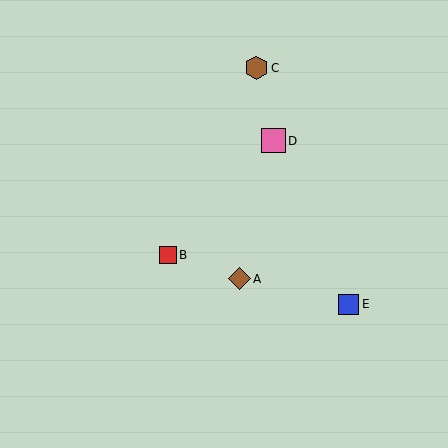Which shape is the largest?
The pink square (labeled D) is the largest.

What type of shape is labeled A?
Shape A is a brown diamond.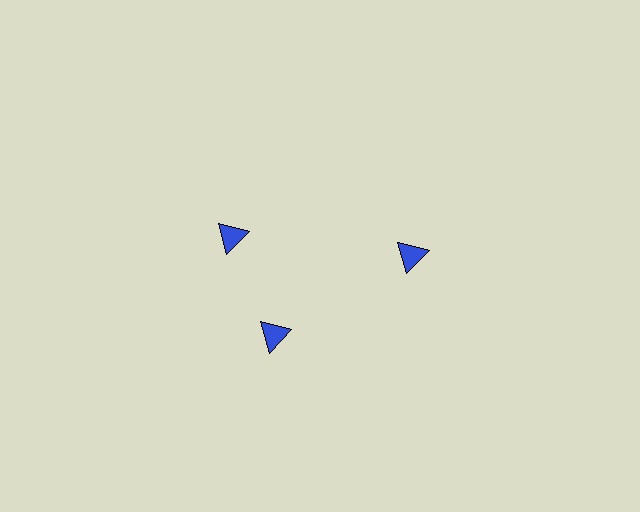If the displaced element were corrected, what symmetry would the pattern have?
It would have 3-fold rotational symmetry — the pattern would map onto itself every 120 degrees.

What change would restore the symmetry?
The symmetry would be restored by rotating it back into even spacing with its neighbors so that all 3 triangles sit at equal angles and equal distance from the center.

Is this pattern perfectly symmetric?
No. The 3 blue triangles are arranged in a ring, but one element near the 11 o'clock position is rotated out of alignment along the ring, breaking the 3-fold rotational symmetry.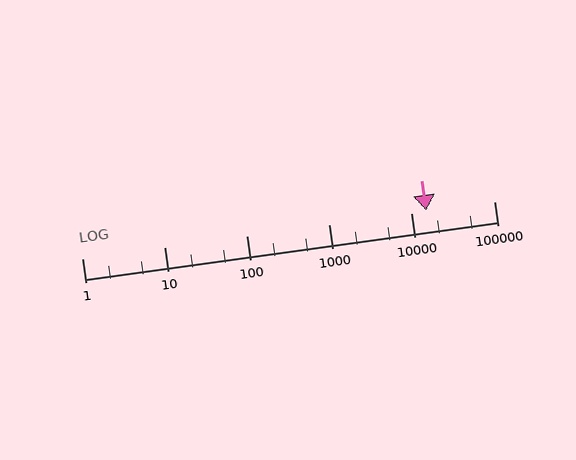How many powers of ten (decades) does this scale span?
The scale spans 5 decades, from 1 to 100000.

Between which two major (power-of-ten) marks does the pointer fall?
The pointer is between 10000 and 100000.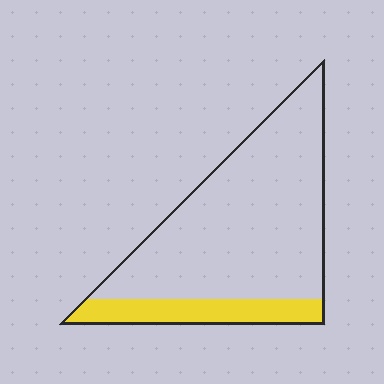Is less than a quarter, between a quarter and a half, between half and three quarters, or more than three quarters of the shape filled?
Less than a quarter.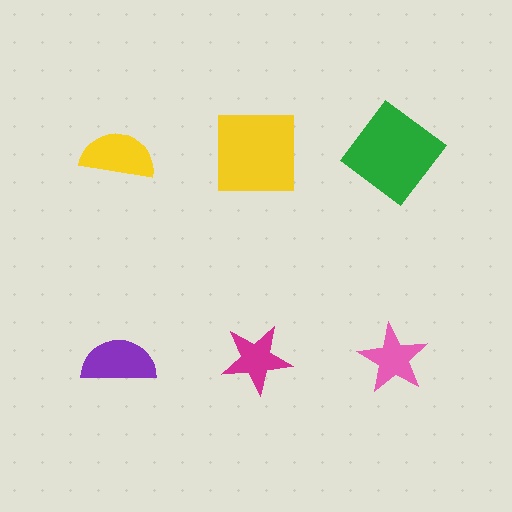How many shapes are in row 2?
3 shapes.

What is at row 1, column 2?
A yellow square.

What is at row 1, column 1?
A yellow semicircle.